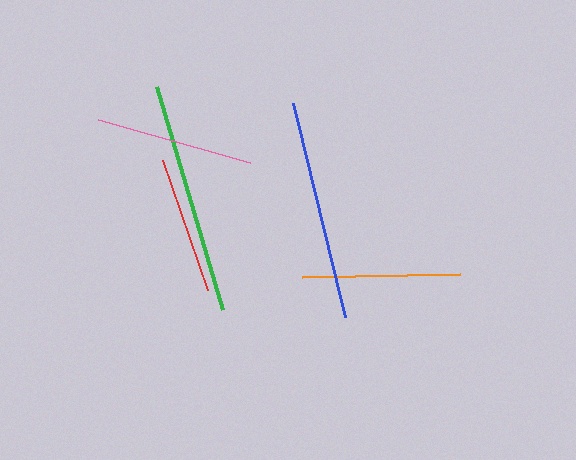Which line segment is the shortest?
The red line is the shortest at approximately 137 pixels.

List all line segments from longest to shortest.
From longest to shortest: green, blue, pink, orange, red.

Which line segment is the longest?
The green line is the longest at approximately 233 pixels.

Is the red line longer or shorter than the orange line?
The orange line is longer than the red line.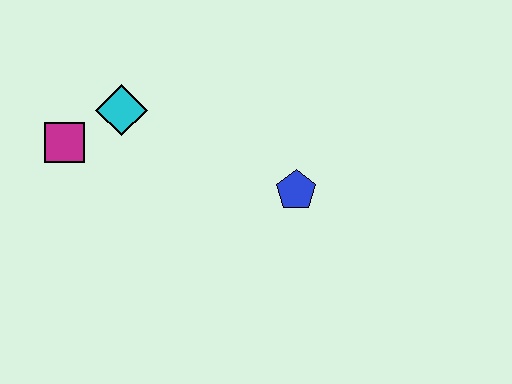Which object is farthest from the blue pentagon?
The magenta square is farthest from the blue pentagon.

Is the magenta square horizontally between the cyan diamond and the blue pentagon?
No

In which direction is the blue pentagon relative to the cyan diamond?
The blue pentagon is to the right of the cyan diamond.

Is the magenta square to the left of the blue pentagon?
Yes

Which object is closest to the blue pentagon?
The cyan diamond is closest to the blue pentagon.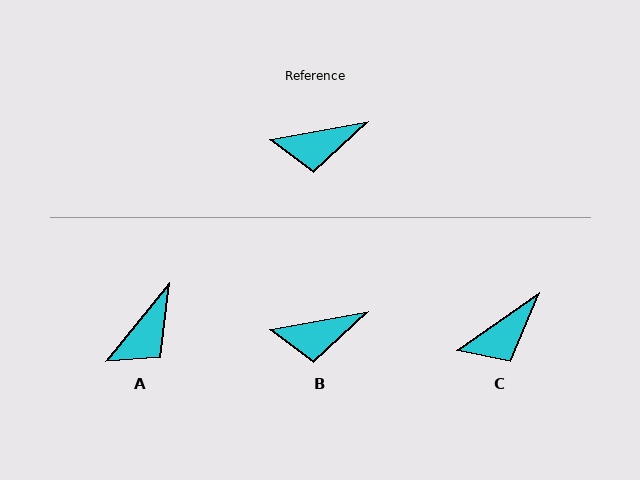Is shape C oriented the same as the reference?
No, it is off by about 25 degrees.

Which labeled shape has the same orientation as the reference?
B.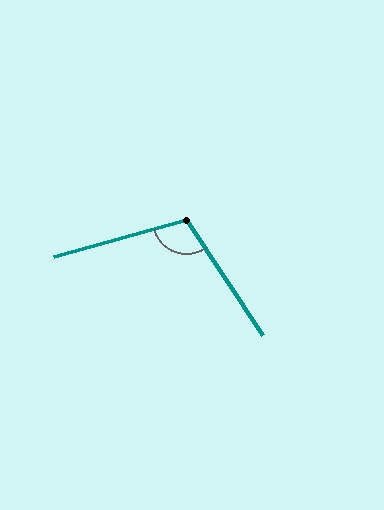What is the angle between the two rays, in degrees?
Approximately 108 degrees.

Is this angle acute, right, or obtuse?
It is obtuse.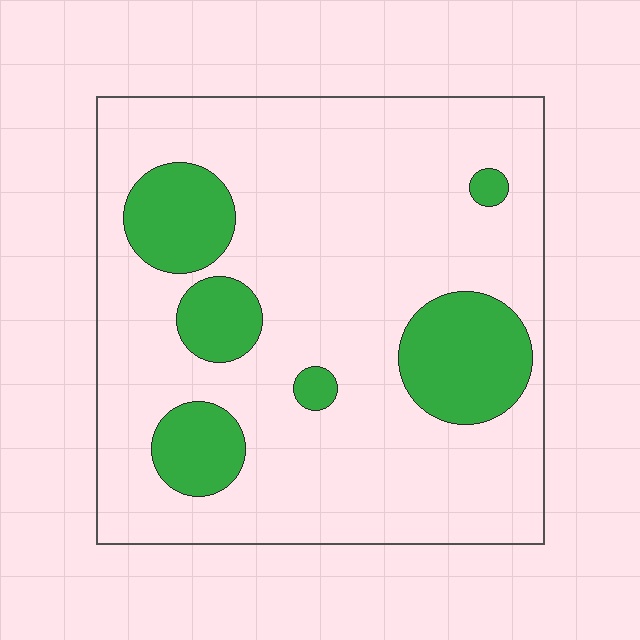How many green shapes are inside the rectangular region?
6.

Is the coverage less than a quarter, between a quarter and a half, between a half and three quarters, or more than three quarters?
Less than a quarter.